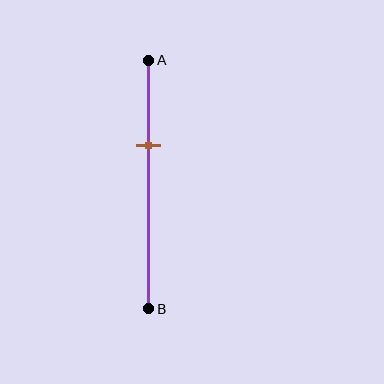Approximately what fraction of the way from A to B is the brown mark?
The brown mark is approximately 35% of the way from A to B.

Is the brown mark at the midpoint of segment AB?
No, the mark is at about 35% from A, not at the 50% midpoint.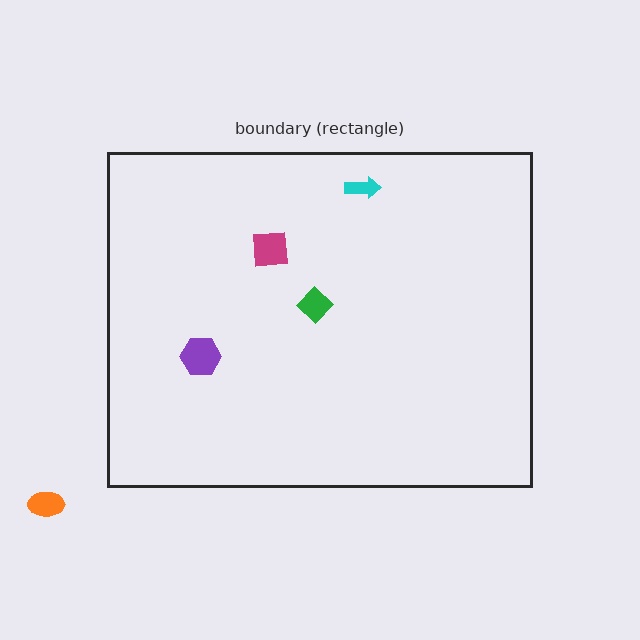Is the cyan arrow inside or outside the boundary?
Inside.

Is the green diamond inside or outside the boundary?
Inside.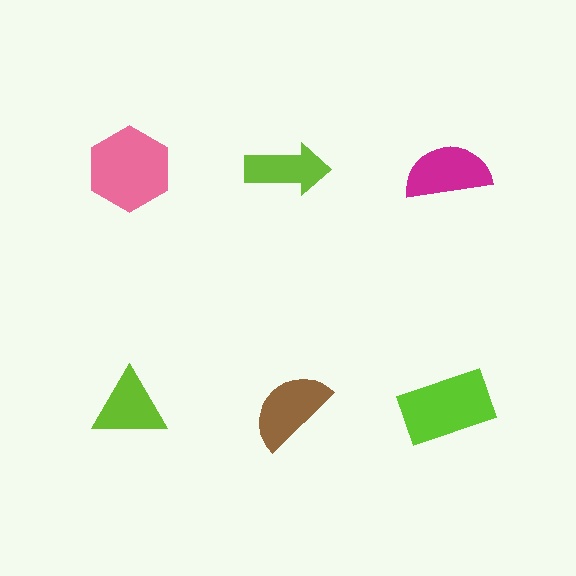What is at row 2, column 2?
A brown semicircle.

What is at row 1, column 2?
A lime arrow.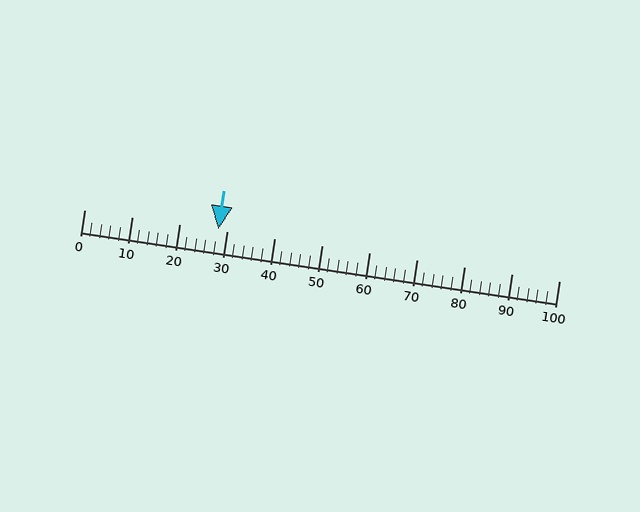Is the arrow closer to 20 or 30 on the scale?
The arrow is closer to 30.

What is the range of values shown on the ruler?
The ruler shows values from 0 to 100.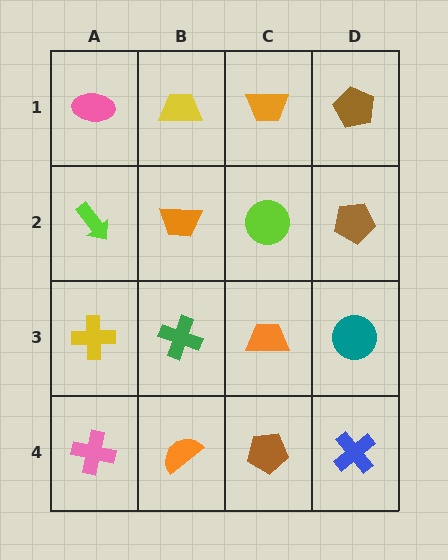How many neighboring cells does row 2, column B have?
4.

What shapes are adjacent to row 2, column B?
A yellow trapezoid (row 1, column B), a green cross (row 3, column B), a lime arrow (row 2, column A), a lime circle (row 2, column C).